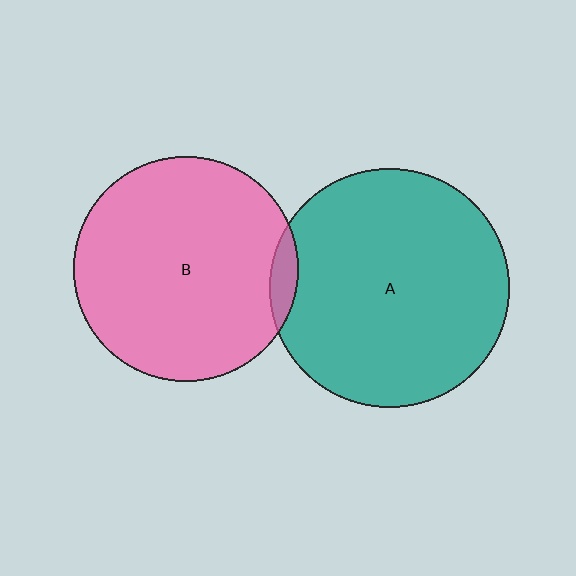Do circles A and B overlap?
Yes.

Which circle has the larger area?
Circle A (teal).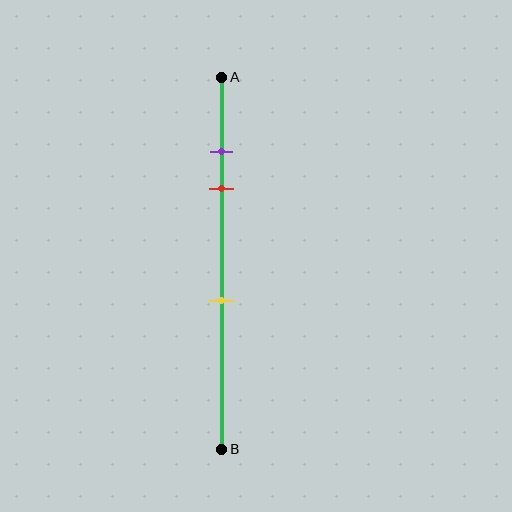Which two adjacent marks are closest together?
The purple and red marks are the closest adjacent pair.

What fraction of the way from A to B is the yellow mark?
The yellow mark is approximately 60% (0.6) of the way from A to B.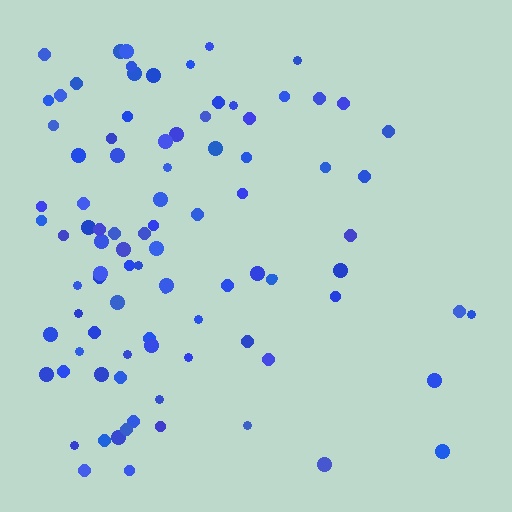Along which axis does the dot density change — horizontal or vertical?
Horizontal.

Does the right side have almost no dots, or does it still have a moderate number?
Still a moderate number, just noticeably fewer than the left.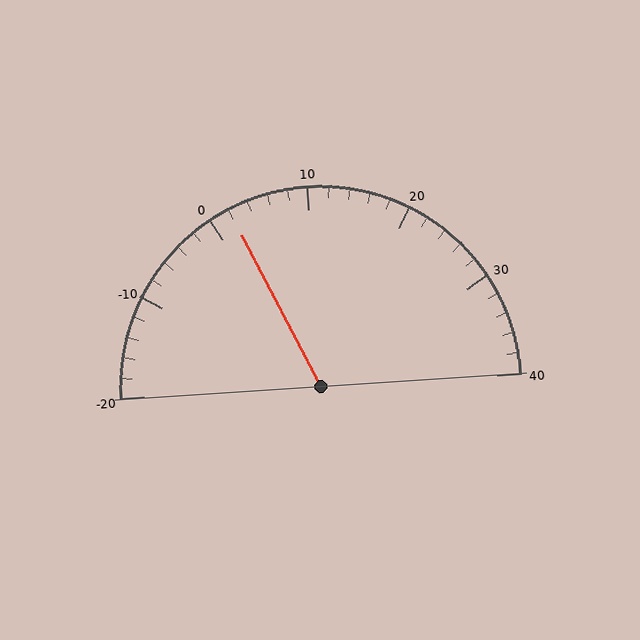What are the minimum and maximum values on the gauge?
The gauge ranges from -20 to 40.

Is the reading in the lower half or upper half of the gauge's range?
The reading is in the lower half of the range (-20 to 40).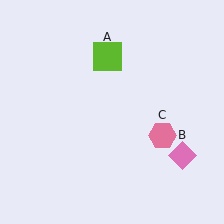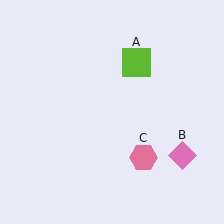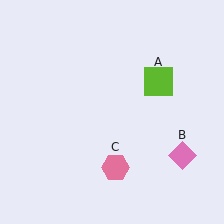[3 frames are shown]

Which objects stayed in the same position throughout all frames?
Pink diamond (object B) remained stationary.